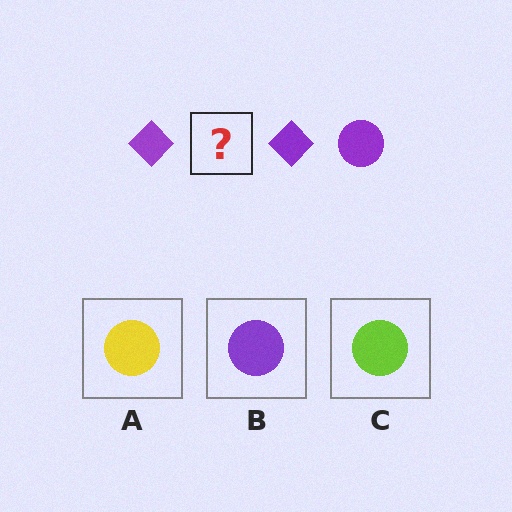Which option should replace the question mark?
Option B.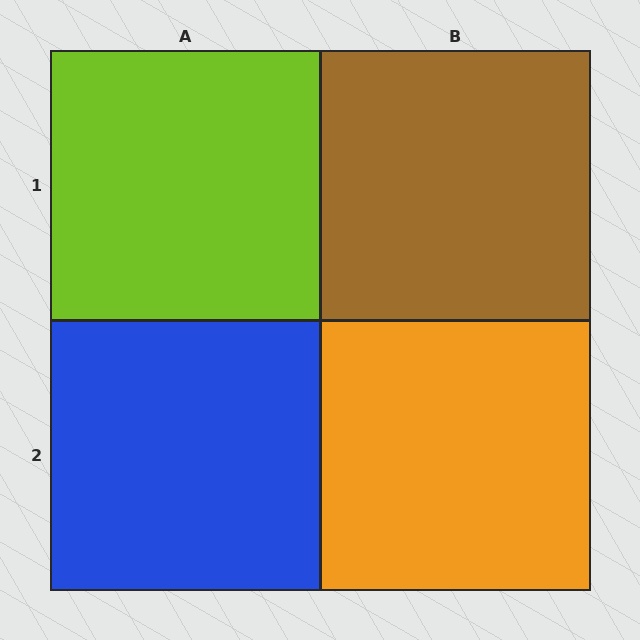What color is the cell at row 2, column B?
Orange.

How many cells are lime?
1 cell is lime.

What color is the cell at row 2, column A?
Blue.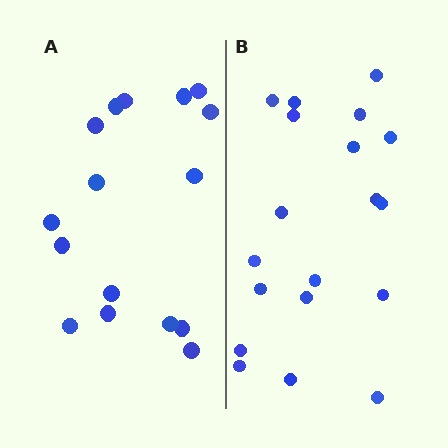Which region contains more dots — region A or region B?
Region B (the right region) has more dots.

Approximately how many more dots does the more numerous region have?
Region B has just a few more — roughly 2 or 3 more dots than region A.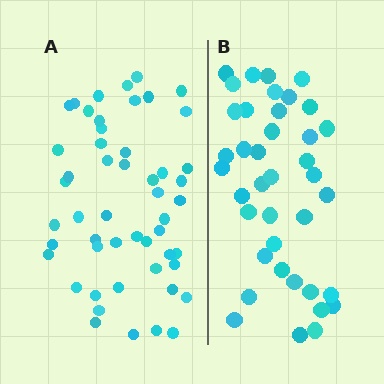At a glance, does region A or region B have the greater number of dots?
Region A (the left region) has more dots.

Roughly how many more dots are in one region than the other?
Region A has roughly 12 or so more dots than region B.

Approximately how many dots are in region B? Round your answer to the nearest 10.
About 40 dots. (The exact count is 39, which rounds to 40.)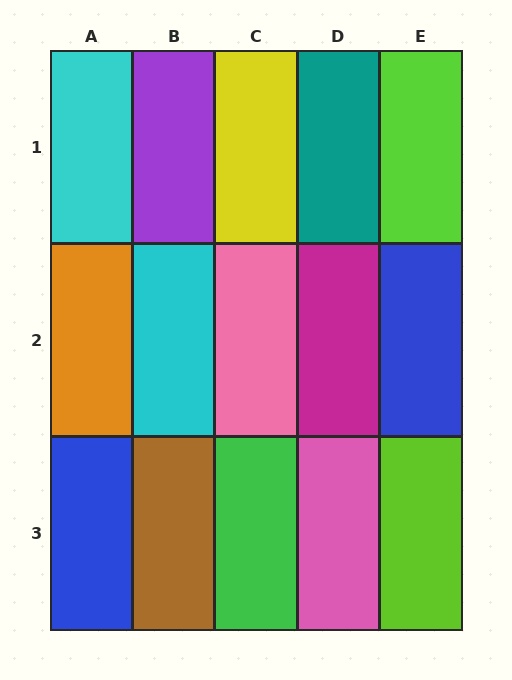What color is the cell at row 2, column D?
Magenta.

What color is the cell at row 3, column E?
Lime.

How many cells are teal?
1 cell is teal.